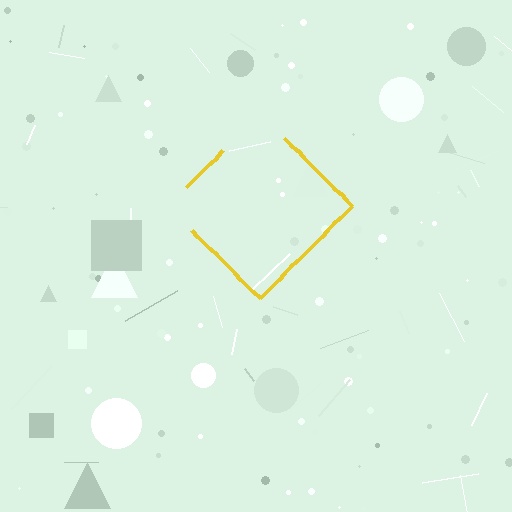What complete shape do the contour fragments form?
The contour fragments form a diamond.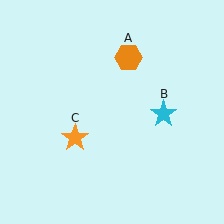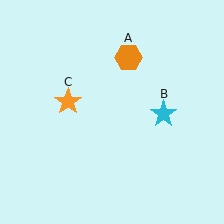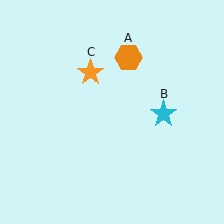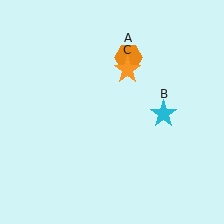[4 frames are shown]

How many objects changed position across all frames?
1 object changed position: orange star (object C).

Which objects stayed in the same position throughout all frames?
Orange hexagon (object A) and cyan star (object B) remained stationary.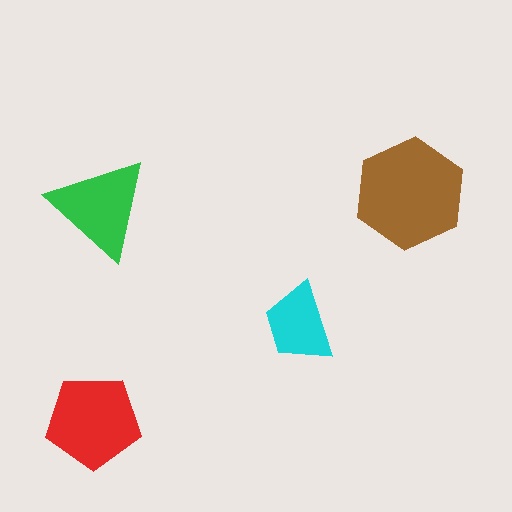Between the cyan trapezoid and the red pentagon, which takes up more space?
The red pentagon.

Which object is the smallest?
The cyan trapezoid.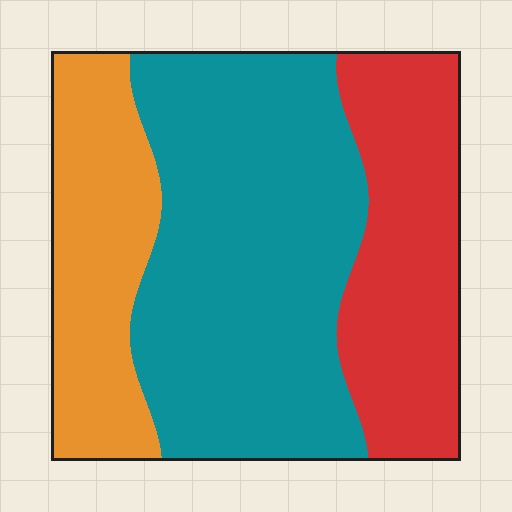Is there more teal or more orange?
Teal.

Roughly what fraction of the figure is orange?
Orange takes up about one quarter (1/4) of the figure.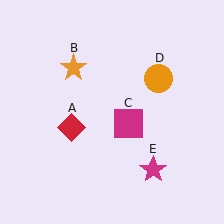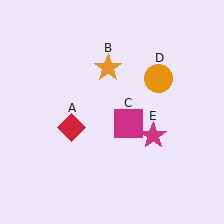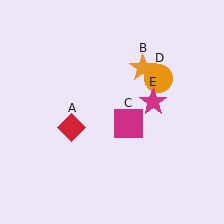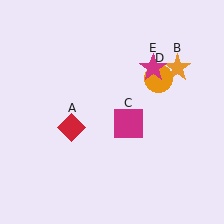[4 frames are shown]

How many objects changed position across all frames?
2 objects changed position: orange star (object B), magenta star (object E).